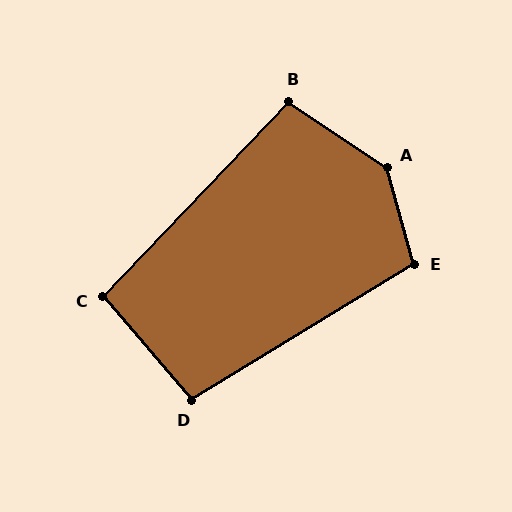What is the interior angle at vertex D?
Approximately 99 degrees (obtuse).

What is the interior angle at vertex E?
Approximately 106 degrees (obtuse).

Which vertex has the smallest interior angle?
C, at approximately 96 degrees.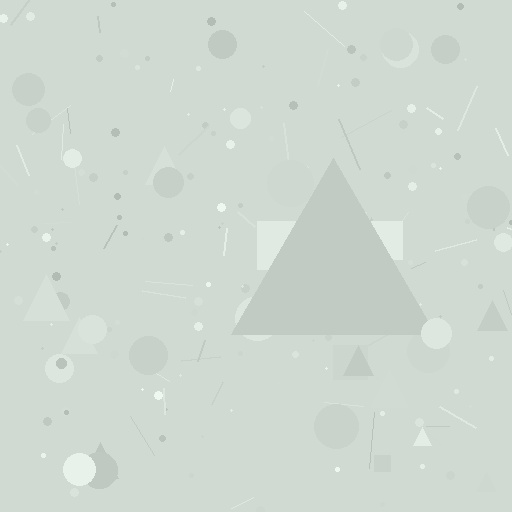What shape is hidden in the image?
A triangle is hidden in the image.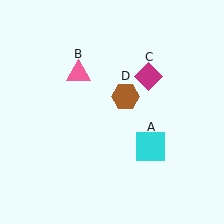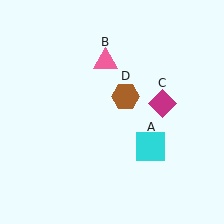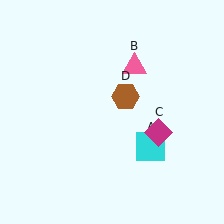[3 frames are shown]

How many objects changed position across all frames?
2 objects changed position: pink triangle (object B), magenta diamond (object C).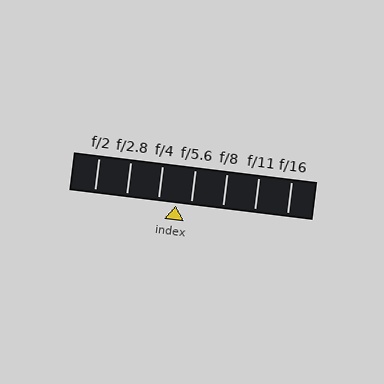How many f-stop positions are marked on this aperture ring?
There are 7 f-stop positions marked.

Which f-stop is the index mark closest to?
The index mark is closest to f/5.6.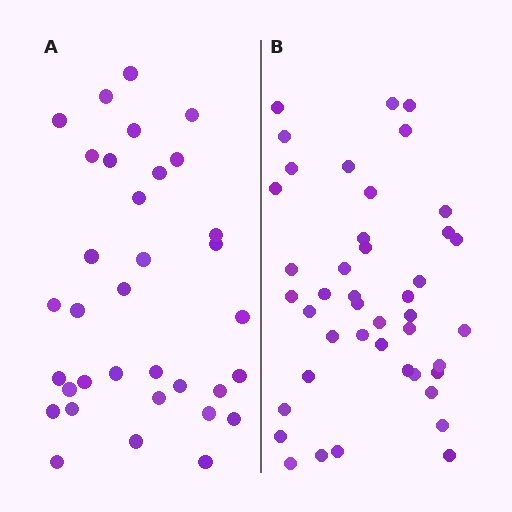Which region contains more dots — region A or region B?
Region B (the right region) has more dots.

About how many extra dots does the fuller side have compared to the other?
Region B has roughly 8 or so more dots than region A.